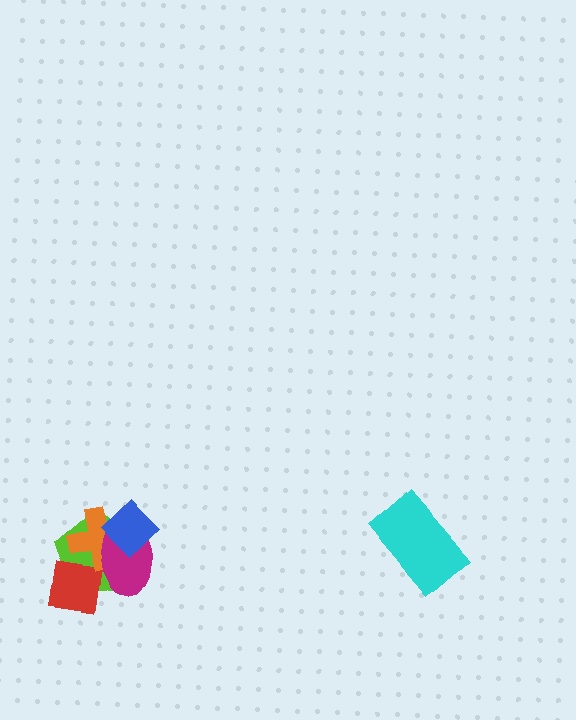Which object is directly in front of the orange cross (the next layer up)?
The magenta ellipse is directly in front of the orange cross.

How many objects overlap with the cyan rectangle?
0 objects overlap with the cyan rectangle.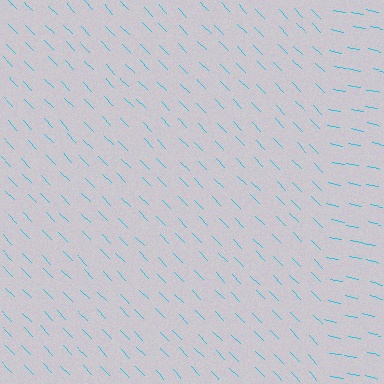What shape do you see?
I see a rectangle.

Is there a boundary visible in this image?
Yes, there is a texture boundary formed by a change in line orientation.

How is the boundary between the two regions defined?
The boundary is defined purely by a change in line orientation (approximately 35 degrees difference). All lines are the same color and thickness.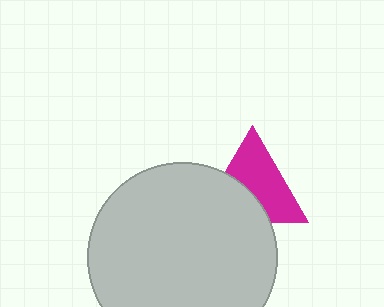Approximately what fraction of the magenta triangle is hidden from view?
Roughly 40% of the magenta triangle is hidden behind the light gray circle.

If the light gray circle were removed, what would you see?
You would see the complete magenta triangle.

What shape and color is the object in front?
The object in front is a light gray circle.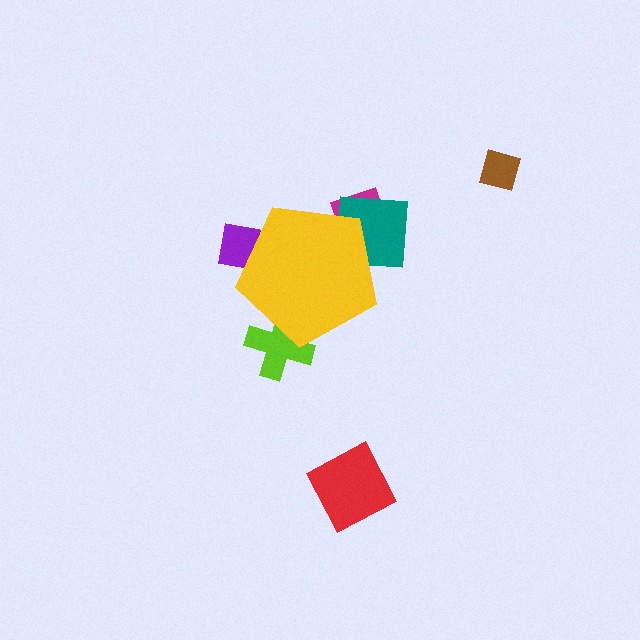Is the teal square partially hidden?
Yes, the teal square is partially hidden behind the yellow pentagon.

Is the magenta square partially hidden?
Yes, the magenta square is partially hidden behind the yellow pentagon.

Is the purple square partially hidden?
Yes, the purple square is partially hidden behind the yellow pentagon.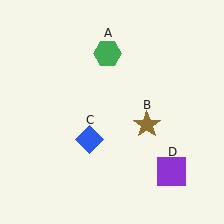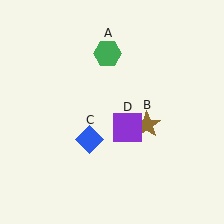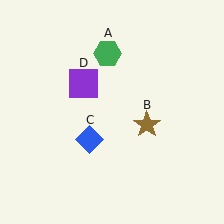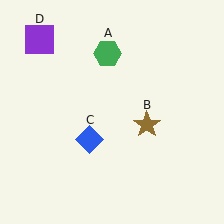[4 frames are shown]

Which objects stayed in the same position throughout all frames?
Green hexagon (object A) and brown star (object B) and blue diamond (object C) remained stationary.